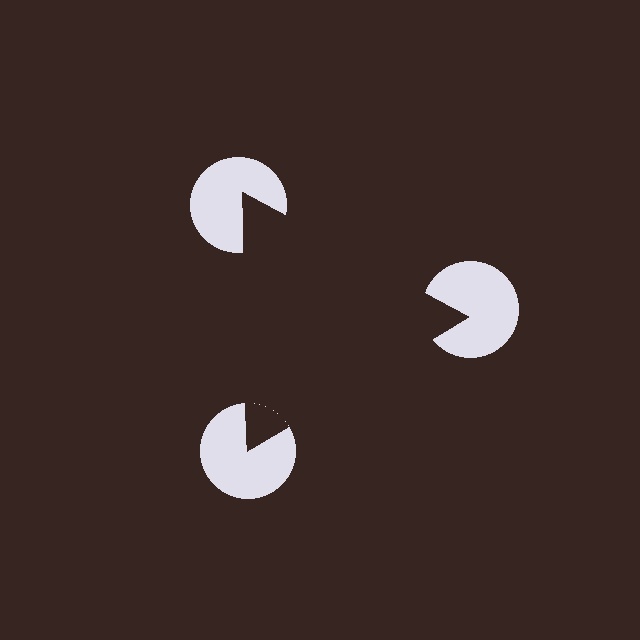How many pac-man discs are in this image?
There are 3 — one at each vertex of the illusory triangle.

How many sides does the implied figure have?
3 sides.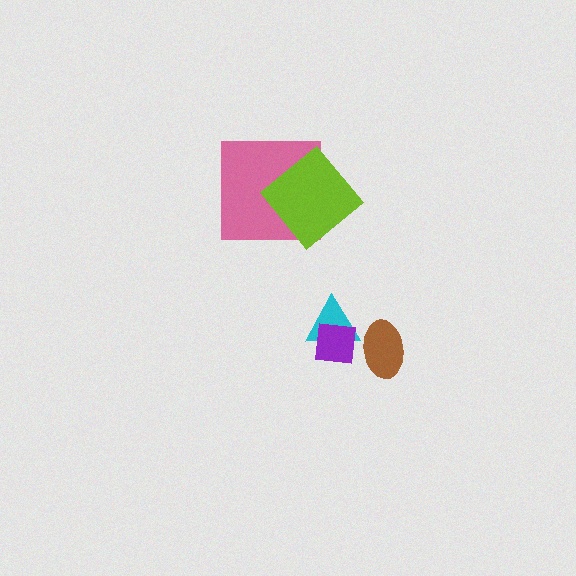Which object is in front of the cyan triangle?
The purple square is in front of the cyan triangle.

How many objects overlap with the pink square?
1 object overlaps with the pink square.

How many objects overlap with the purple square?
2 objects overlap with the purple square.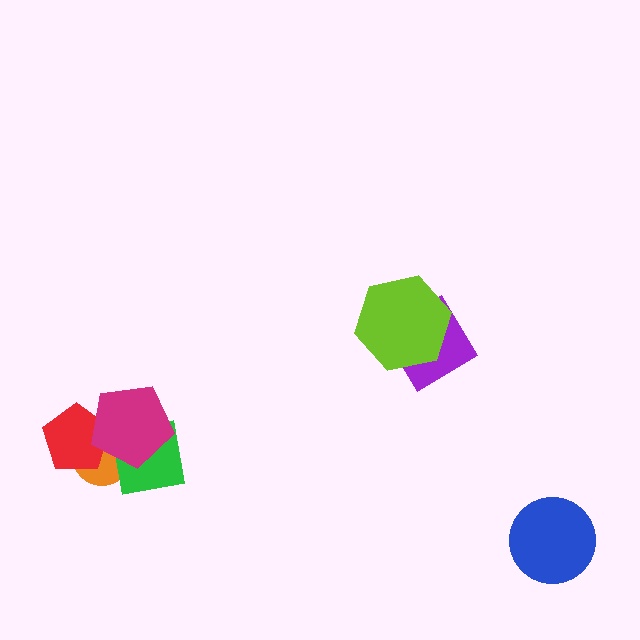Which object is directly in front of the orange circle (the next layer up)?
The green square is directly in front of the orange circle.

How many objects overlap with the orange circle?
3 objects overlap with the orange circle.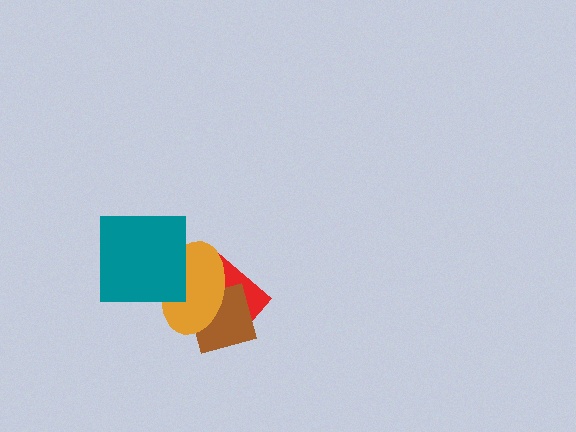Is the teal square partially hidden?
No, no other shape covers it.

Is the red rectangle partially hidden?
Yes, it is partially covered by another shape.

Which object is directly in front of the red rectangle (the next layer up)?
The brown square is directly in front of the red rectangle.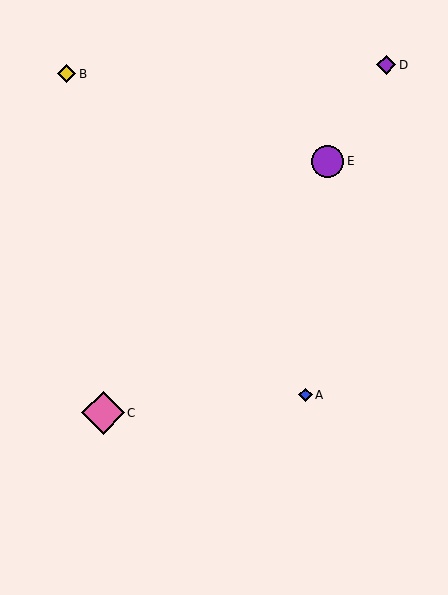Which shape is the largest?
The pink diamond (labeled C) is the largest.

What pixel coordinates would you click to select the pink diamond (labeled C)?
Click at (103, 413) to select the pink diamond C.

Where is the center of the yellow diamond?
The center of the yellow diamond is at (67, 74).